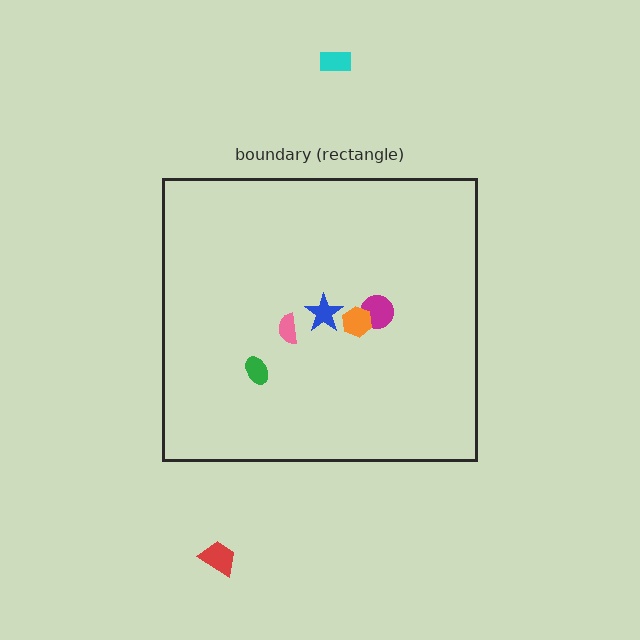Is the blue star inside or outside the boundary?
Inside.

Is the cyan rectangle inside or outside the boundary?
Outside.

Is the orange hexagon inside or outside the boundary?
Inside.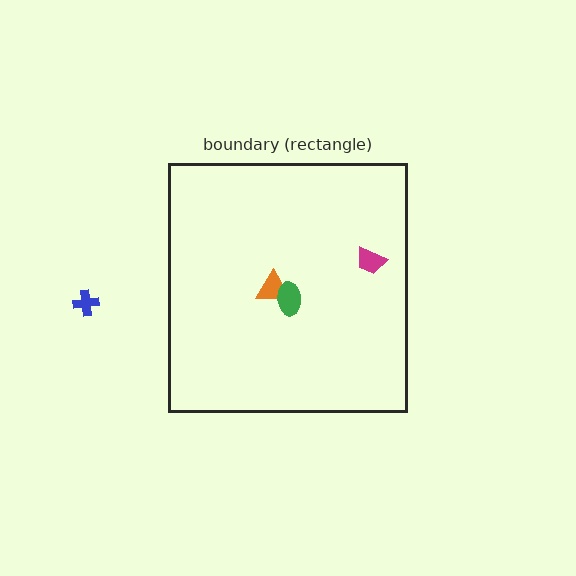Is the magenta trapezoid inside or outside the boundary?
Inside.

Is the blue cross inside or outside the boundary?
Outside.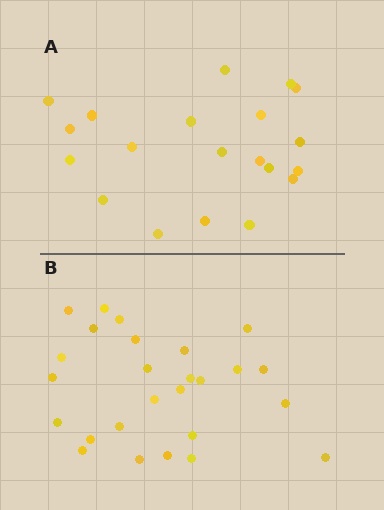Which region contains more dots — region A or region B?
Region B (the bottom region) has more dots.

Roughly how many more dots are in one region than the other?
Region B has about 6 more dots than region A.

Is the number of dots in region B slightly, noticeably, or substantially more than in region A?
Region B has noticeably more, but not dramatically so. The ratio is roughly 1.3 to 1.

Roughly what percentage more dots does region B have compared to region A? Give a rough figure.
About 30% more.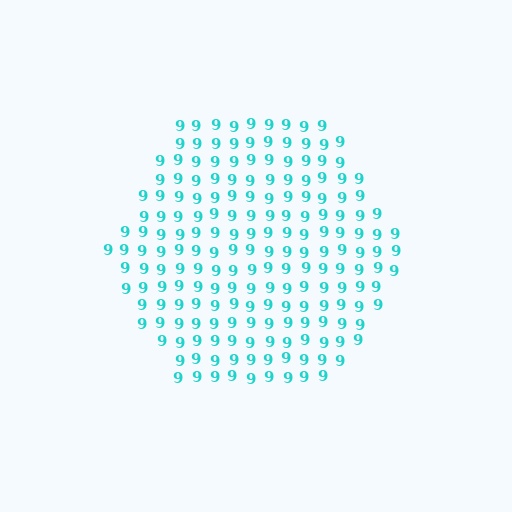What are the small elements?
The small elements are digit 9's.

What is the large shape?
The large shape is a hexagon.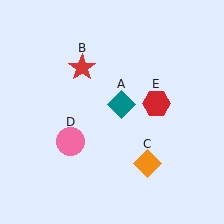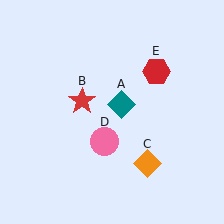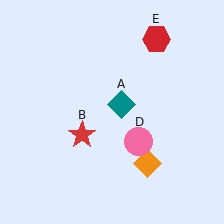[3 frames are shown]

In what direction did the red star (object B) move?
The red star (object B) moved down.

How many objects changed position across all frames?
3 objects changed position: red star (object B), pink circle (object D), red hexagon (object E).